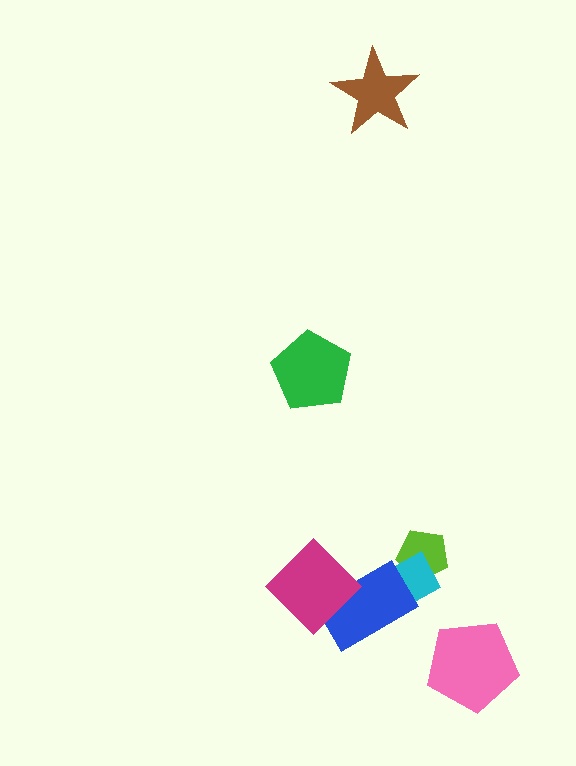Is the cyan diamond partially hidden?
Yes, it is partially covered by another shape.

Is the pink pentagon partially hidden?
No, no other shape covers it.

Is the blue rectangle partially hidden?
Yes, it is partially covered by another shape.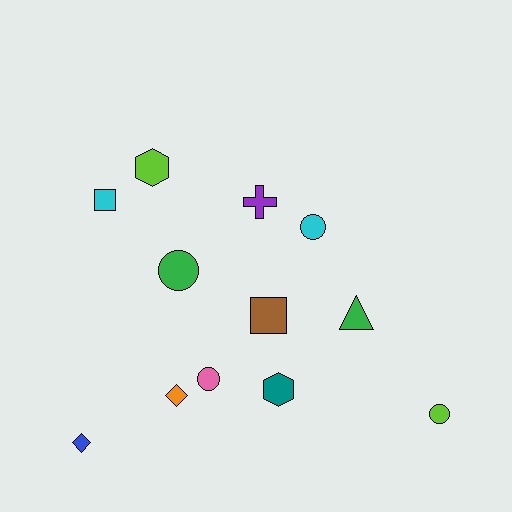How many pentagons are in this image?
There are no pentagons.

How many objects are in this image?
There are 12 objects.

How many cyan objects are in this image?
There are 2 cyan objects.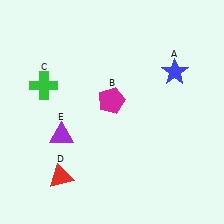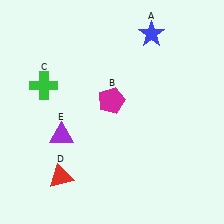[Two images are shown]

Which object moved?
The blue star (A) moved up.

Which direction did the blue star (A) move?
The blue star (A) moved up.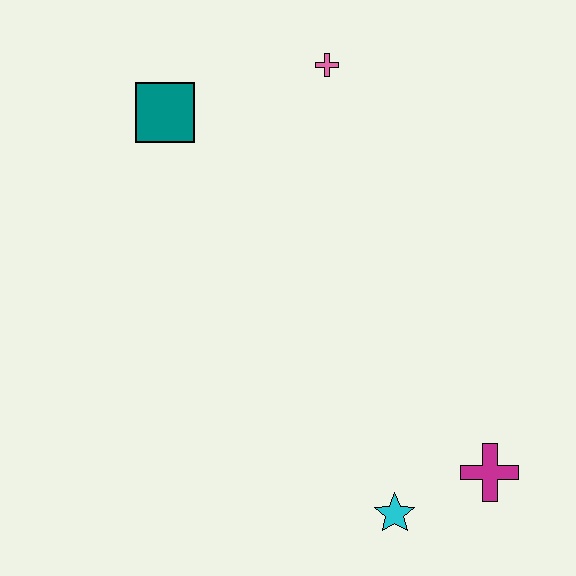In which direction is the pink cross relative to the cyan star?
The pink cross is above the cyan star.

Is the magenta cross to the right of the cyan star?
Yes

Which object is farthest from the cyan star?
The teal square is farthest from the cyan star.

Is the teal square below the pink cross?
Yes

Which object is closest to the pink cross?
The teal square is closest to the pink cross.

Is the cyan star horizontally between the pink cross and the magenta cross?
Yes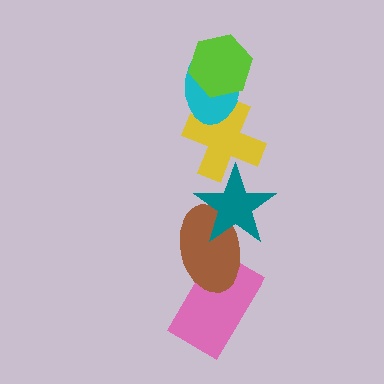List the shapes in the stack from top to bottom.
From top to bottom: the lime hexagon, the cyan ellipse, the yellow cross, the teal star, the brown ellipse, the pink rectangle.